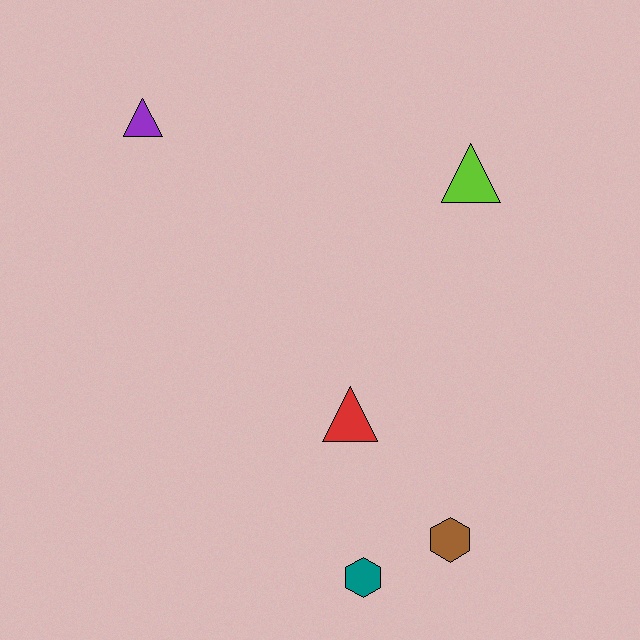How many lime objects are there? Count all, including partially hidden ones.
There is 1 lime object.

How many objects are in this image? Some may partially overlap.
There are 5 objects.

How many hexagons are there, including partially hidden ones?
There are 2 hexagons.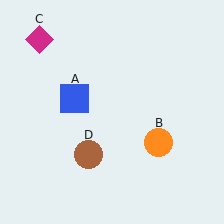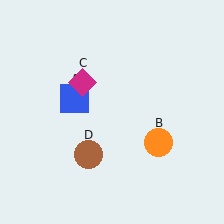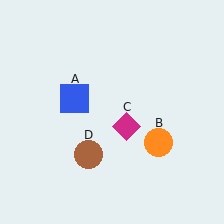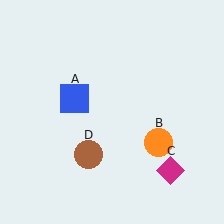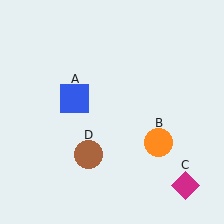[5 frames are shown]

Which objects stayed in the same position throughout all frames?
Blue square (object A) and orange circle (object B) and brown circle (object D) remained stationary.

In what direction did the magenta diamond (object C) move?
The magenta diamond (object C) moved down and to the right.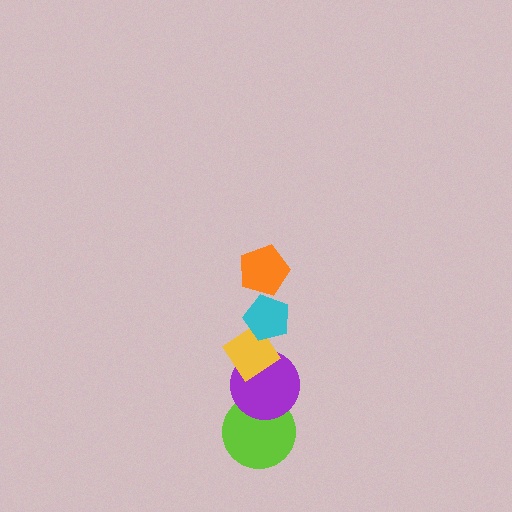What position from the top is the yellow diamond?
The yellow diamond is 3rd from the top.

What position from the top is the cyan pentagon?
The cyan pentagon is 2nd from the top.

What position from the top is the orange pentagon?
The orange pentagon is 1st from the top.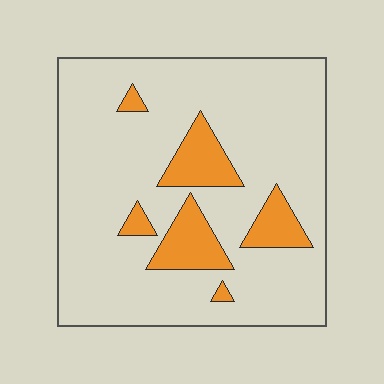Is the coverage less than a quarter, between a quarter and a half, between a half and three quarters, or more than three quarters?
Less than a quarter.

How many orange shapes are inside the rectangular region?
6.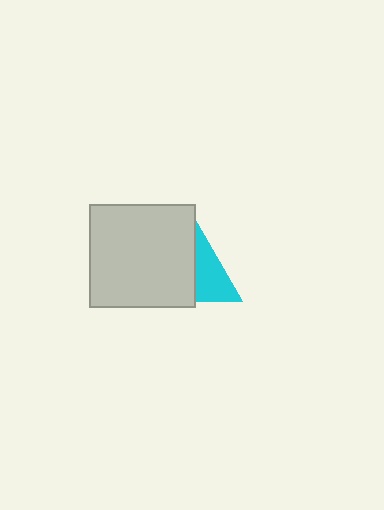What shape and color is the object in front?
The object in front is a light gray rectangle.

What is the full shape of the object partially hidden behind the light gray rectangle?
The partially hidden object is a cyan triangle.